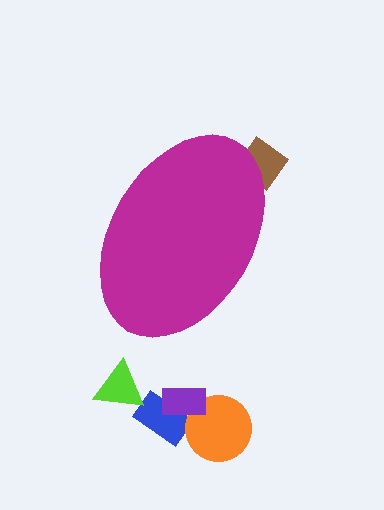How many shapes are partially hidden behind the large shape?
1 shape is partially hidden.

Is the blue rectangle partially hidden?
No, the blue rectangle is fully visible.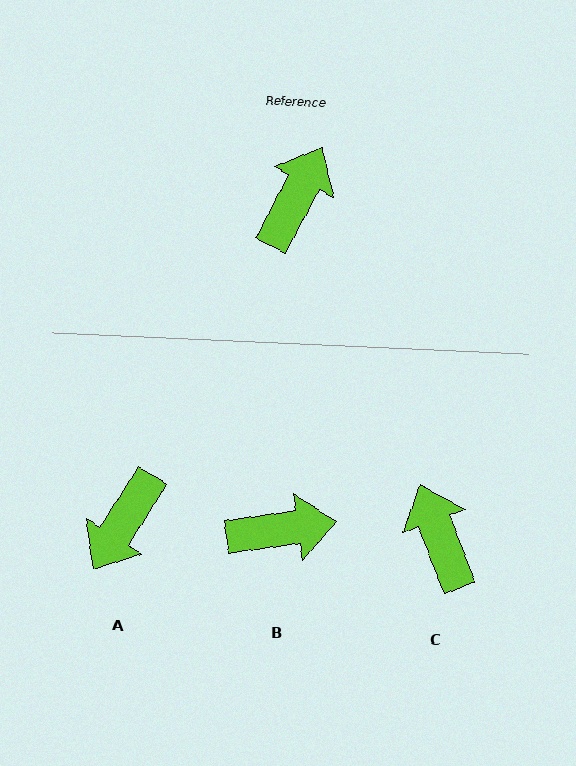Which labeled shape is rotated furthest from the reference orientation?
A, about 175 degrees away.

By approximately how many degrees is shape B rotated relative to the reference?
Approximately 55 degrees clockwise.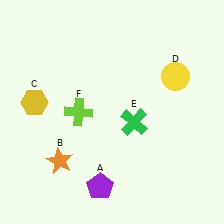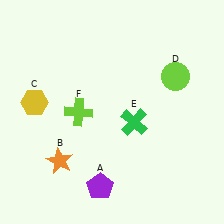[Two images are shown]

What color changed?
The circle (D) changed from yellow in Image 1 to lime in Image 2.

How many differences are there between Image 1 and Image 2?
There is 1 difference between the two images.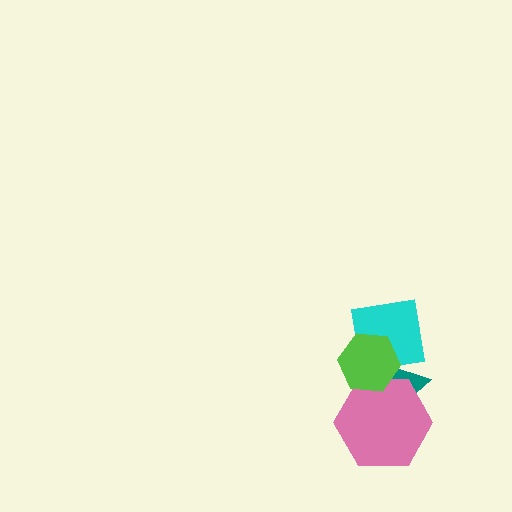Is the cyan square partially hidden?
Yes, it is partially covered by another shape.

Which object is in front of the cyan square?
The lime hexagon is in front of the cyan square.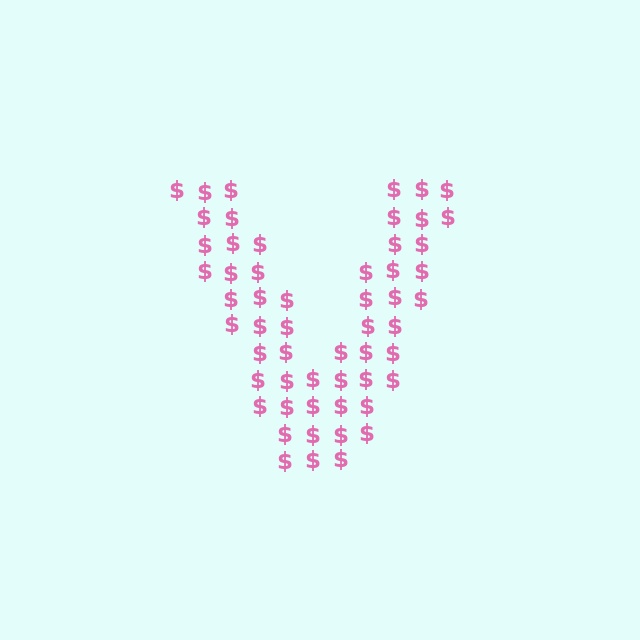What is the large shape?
The large shape is the letter V.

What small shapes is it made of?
It is made of small dollar signs.